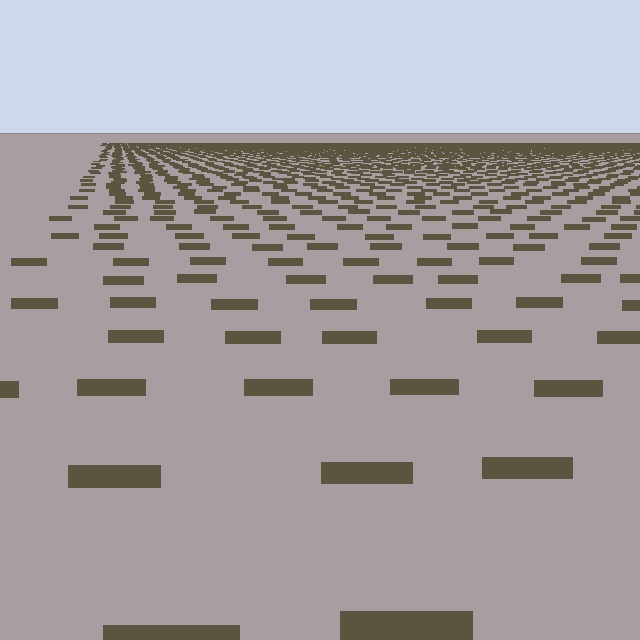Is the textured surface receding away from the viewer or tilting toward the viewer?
The surface is receding away from the viewer. Texture elements get smaller and denser toward the top.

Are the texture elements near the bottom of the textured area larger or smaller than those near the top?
Larger. Near the bottom, elements are closer to the viewer and appear at a bigger on-screen size.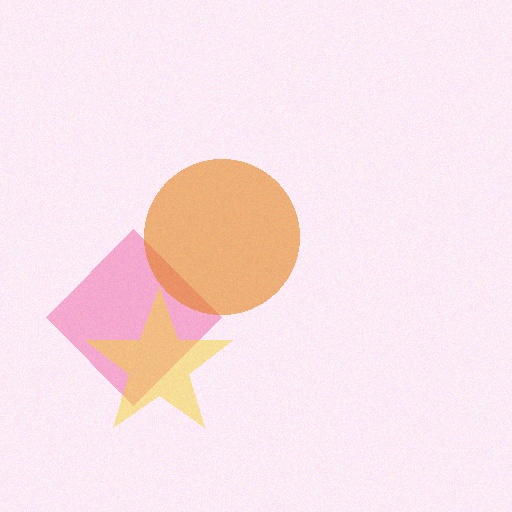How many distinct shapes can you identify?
There are 3 distinct shapes: a pink diamond, an orange circle, a yellow star.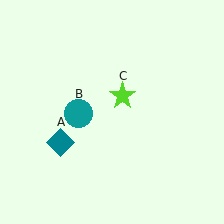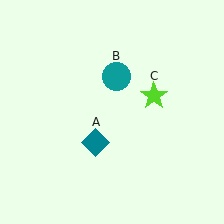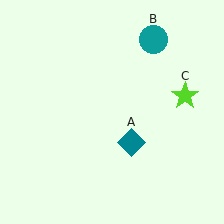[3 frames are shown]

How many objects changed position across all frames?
3 objects changed position: teal diamond (object A), teal circle (object B), lime star (object C).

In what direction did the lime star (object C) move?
The lime star (object C) moved right.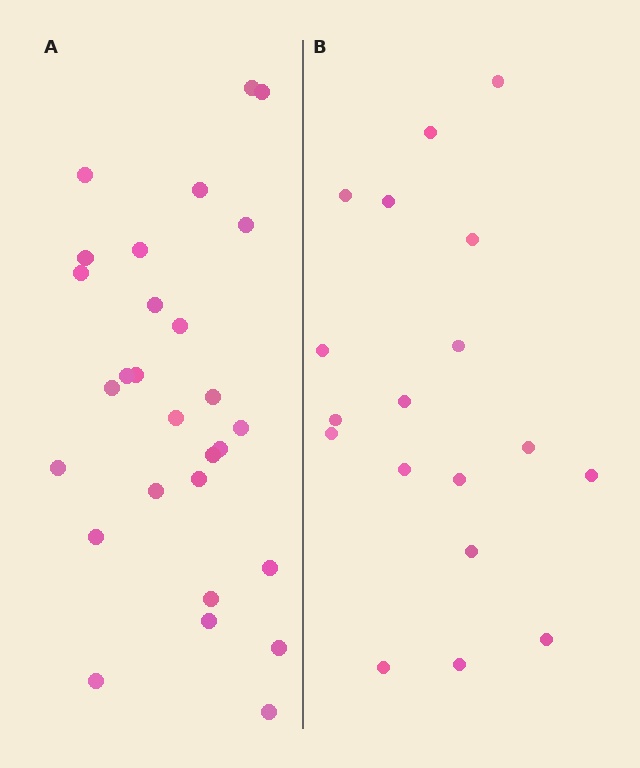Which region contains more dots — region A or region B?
Region A (the left region) has more dots.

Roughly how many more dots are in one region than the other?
Region A has roughly 10 or so more dots than region B.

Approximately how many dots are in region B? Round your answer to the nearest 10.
About 20 dots. (The exact count is 18, which rounds to 20.)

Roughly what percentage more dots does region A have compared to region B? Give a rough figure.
About 55% more.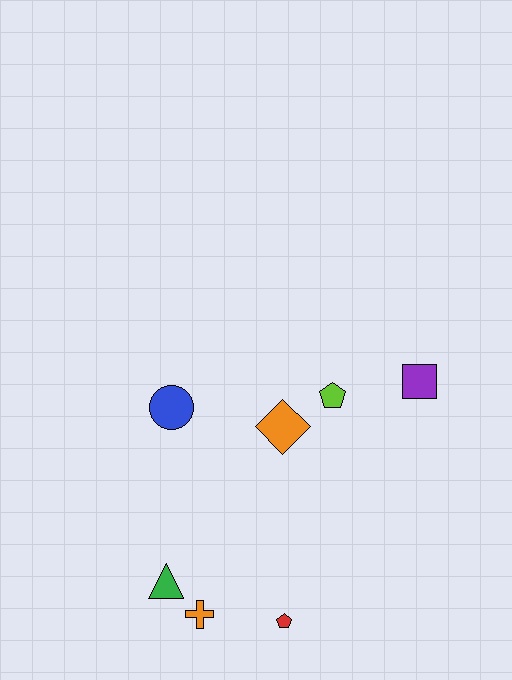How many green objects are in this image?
There is 1 green object.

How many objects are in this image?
There are 7 objects.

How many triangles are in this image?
There is 1 triangle.